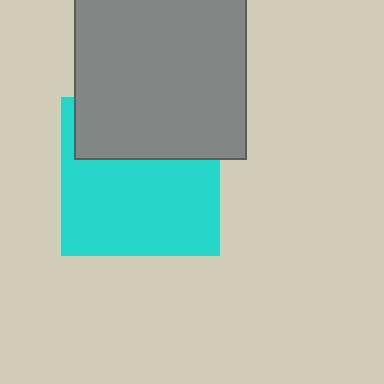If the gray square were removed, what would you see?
You would see the complete cyan square.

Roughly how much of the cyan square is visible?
About half of it is visible (roughly 64%).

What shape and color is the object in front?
The object in front is a gray square.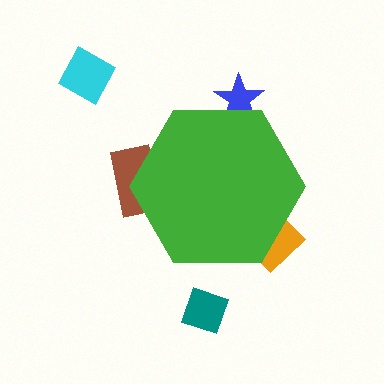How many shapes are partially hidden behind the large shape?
3 shapes are partially hidden.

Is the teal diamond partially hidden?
No, the teal diamond is fully visible.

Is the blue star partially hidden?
Yes, the blue star is partially hidden behind the green hexagon.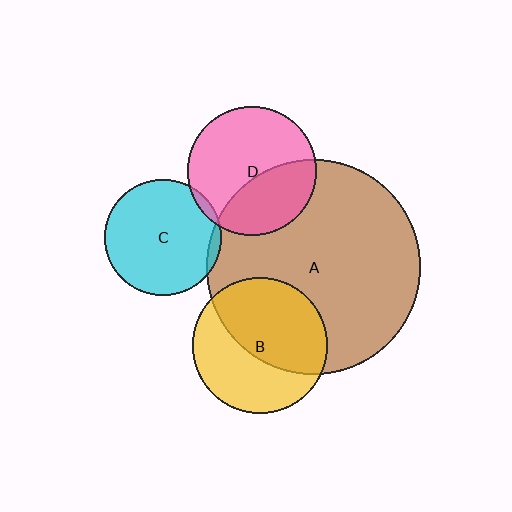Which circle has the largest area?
Circle A (brown).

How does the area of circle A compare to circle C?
Approximately 3.4 times.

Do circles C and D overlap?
Yes.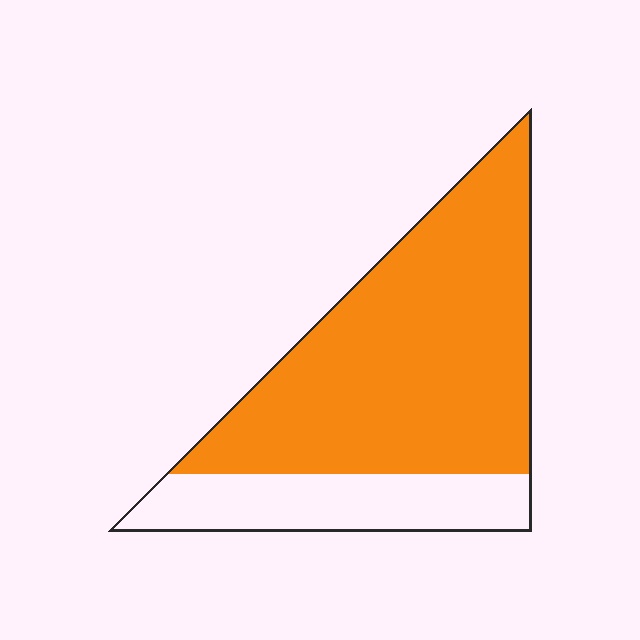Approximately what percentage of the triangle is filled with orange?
Approximately 75%.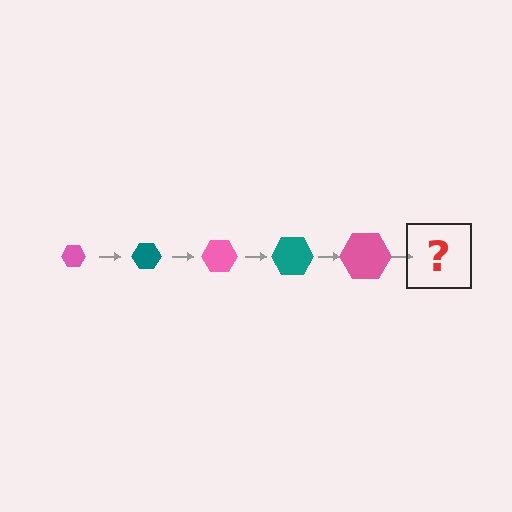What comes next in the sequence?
The next element should be a teal hexagon, larger than the previous one.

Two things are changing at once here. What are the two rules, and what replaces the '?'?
The two rules are that the hexagon grows larger each step and the color cycles through pink and teal. The '?' should be a teal hexagon, larger than the previous one.